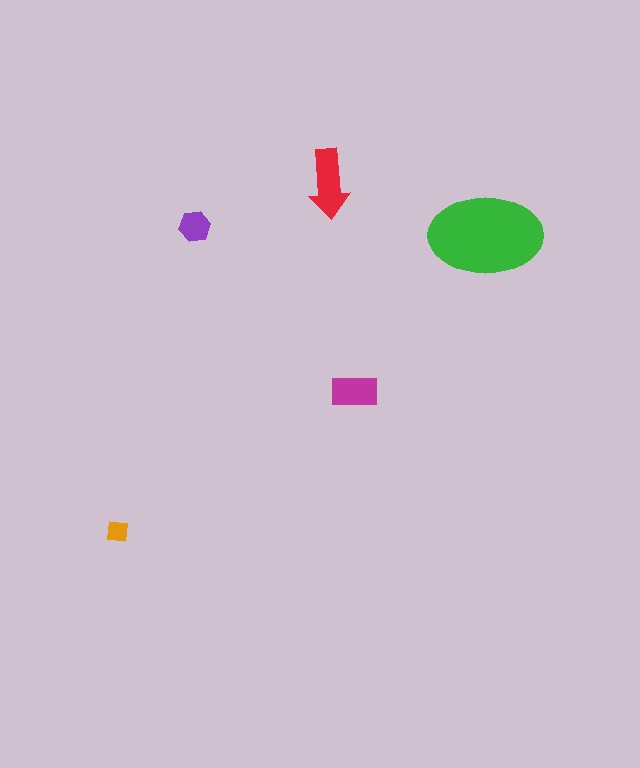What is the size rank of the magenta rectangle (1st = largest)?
3rd.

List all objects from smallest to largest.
The orange square, the purple hexagon, the magenta rectangle, the red arrow, the green ellipse.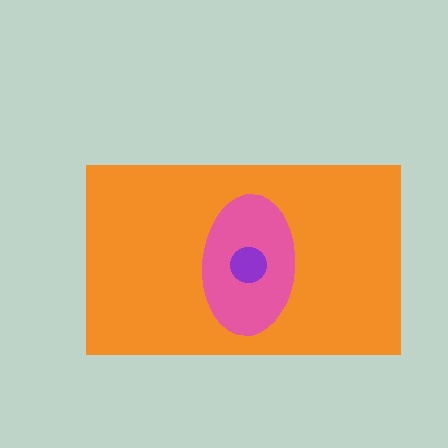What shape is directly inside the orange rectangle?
The pink ellipse.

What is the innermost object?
The purple circle.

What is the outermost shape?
The orange rectangle.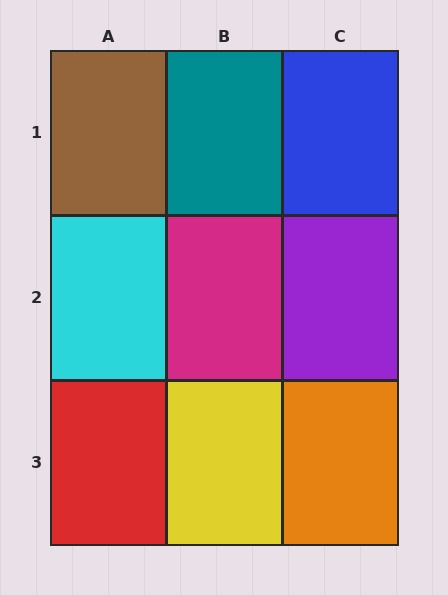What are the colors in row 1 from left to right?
Brown, teal, blue.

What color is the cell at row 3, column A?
Red.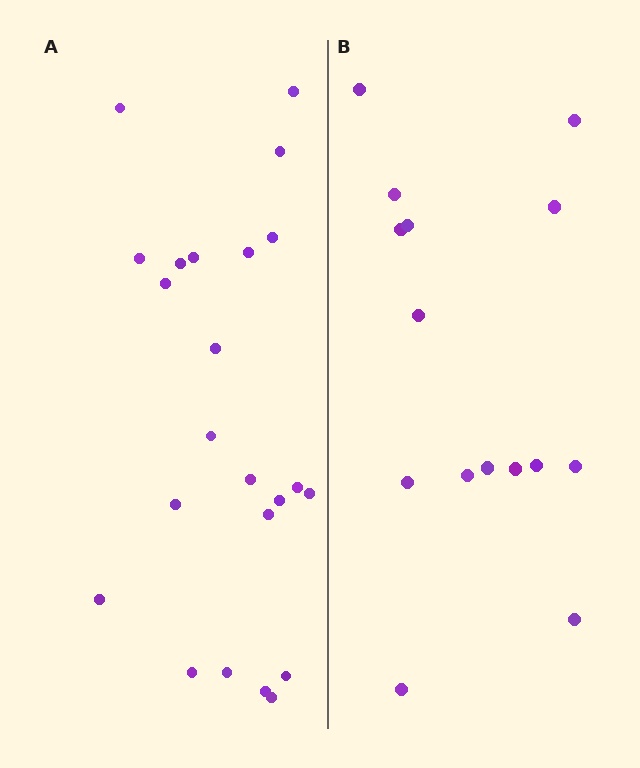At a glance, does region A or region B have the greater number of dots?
Region A (the left region) has more dots.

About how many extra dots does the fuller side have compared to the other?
Region A has roughly 8 or so more dots than region B.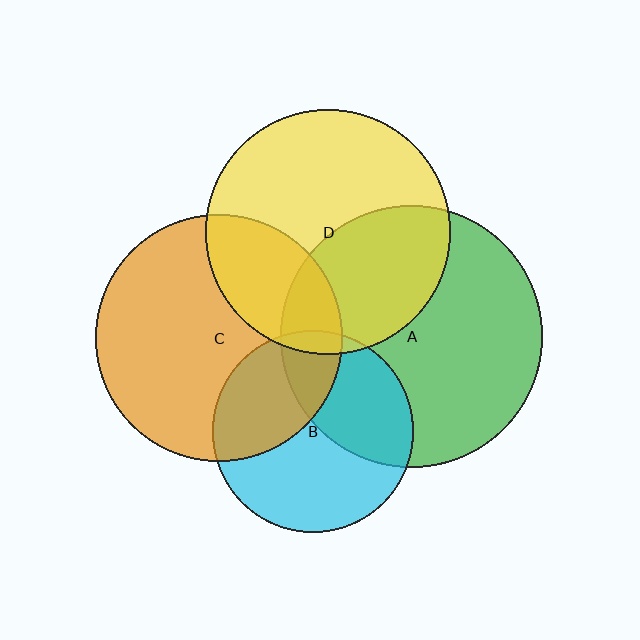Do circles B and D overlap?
Yes.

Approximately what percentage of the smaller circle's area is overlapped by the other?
Approximately 5%.